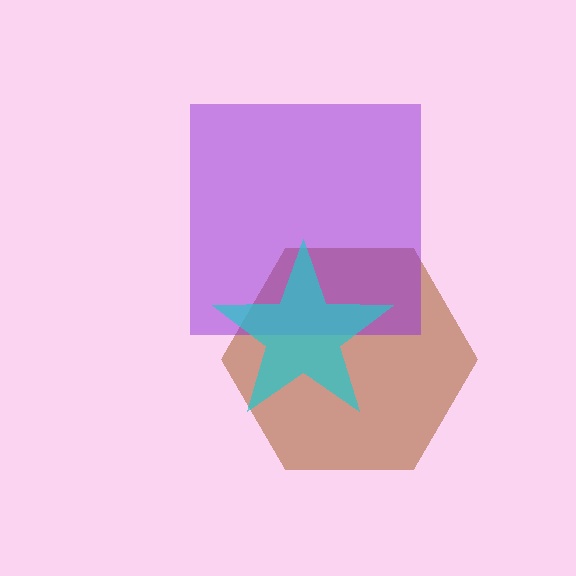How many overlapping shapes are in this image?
There are 3 overlapping shapes in the image.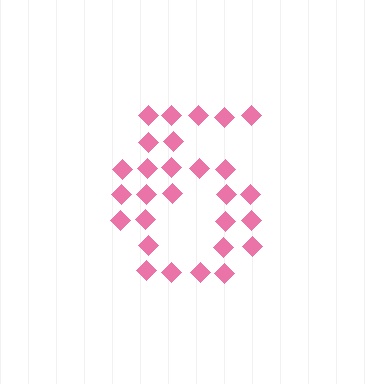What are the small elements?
The small elements are diamonds.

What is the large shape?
The large shape is the digit 6.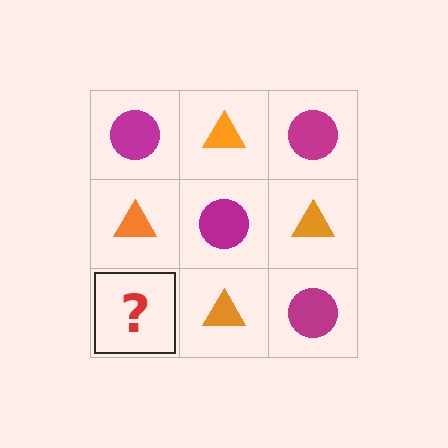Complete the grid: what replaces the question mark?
The question mark should be replaced with a magenta circle.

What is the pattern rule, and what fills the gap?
The rule is that it alternates magenta circle and orange triangle in a checkerboard pattern. The gap should be filled with a magenta circle.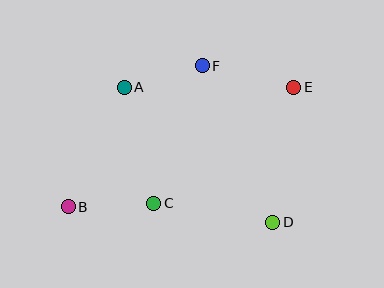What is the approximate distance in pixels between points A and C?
The distance between A and C is approximately 120 pixels.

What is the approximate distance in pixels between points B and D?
The distance between B and D is approximately 205 pixels.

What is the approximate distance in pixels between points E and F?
The distance between E and F is approximately 94 pixels.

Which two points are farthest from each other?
Points B and E are farthest from each other.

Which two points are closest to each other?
Points A and F are closest to each other.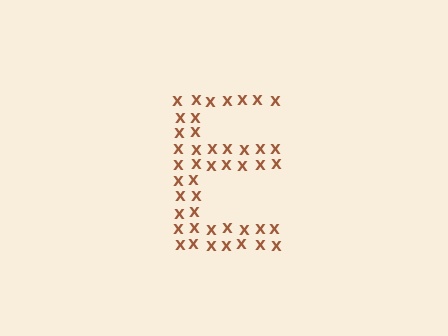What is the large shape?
The large shape is the letter E.